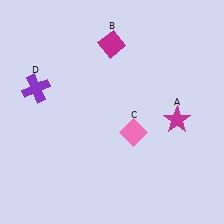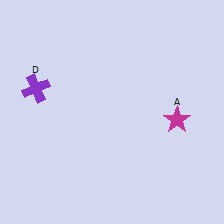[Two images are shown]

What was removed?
The pink diamond (C), the magenta diamond (B) were removed in Image 2.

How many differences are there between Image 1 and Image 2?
There are 2 differences between the two images.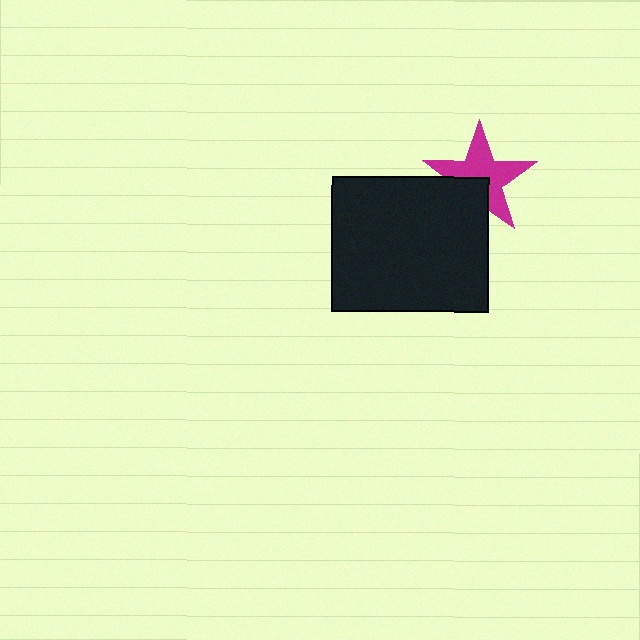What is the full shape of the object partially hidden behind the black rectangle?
The partially hidden object is a magenta star.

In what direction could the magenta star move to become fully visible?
The magenta star could move up. That would shift it out from behind the black rectangle entirely.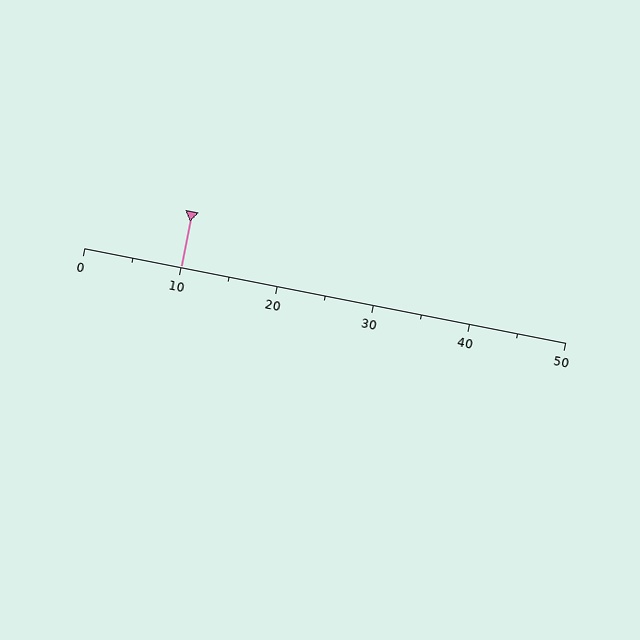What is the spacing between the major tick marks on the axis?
The major ticks are spaced 10 apart.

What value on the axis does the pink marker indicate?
The marker indicates approximately 10.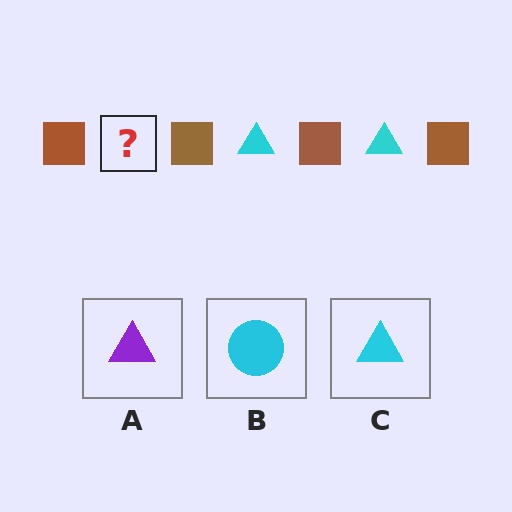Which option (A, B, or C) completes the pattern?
C.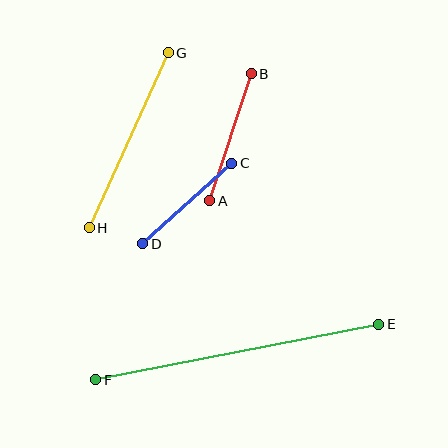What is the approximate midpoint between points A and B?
The midpoint is at approximately (231, 137) pixels.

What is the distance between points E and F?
The distance is approximately 289 pixels.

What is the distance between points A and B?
The distance is approximately 134 pixels.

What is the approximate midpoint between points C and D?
The midpoint is at approximately (187, 204) pixels.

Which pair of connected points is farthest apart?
Points E and F are farthest apart.